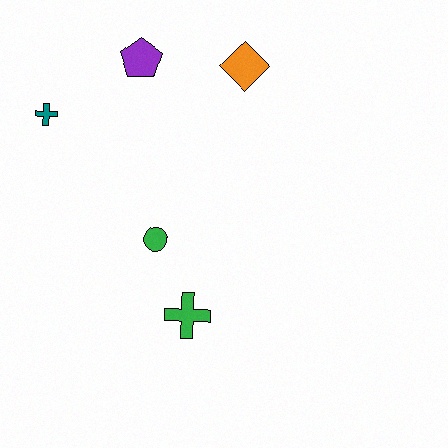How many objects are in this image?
There are 5 objects.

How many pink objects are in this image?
There are no pink objects.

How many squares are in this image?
There are no squares.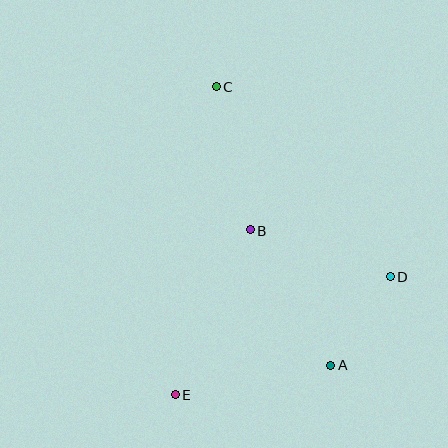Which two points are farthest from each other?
Points C and E are farthest from each other.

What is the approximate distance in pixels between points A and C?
The distance between A and C is approximately 301 pixels.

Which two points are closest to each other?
Points A and D are closest to each other.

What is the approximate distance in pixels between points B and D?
The distance between B and D is approximately 147 pixels.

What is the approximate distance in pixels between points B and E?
The distance between B and E is approximately 181 pixels.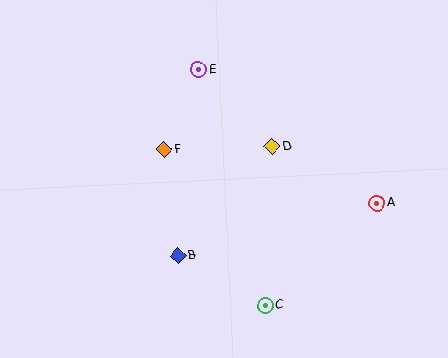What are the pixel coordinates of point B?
Point B is at (178, 255).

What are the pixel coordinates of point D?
Point D is at (272, 146).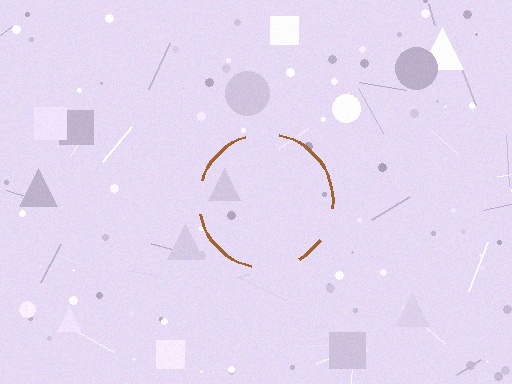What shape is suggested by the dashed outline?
The dashed outline suggests a circle.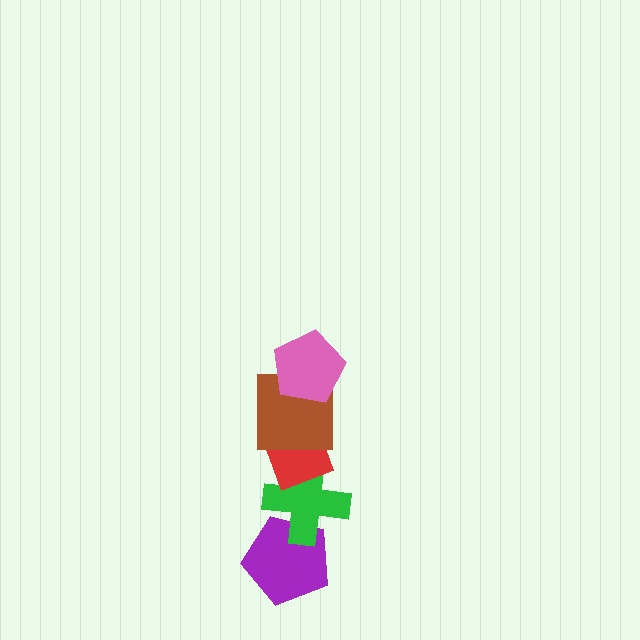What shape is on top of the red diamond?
The brown square is on top of the red diamond.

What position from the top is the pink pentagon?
The pink pentagon is 1st from the top.